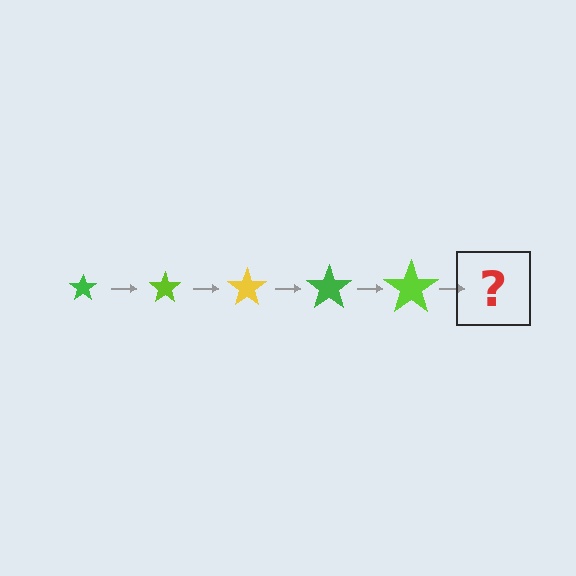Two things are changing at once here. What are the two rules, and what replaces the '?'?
The two rules are that the star grows larger each step and the color cycles through green, lime, and yellow. The '?' should be a yellow star, larger than the previous one.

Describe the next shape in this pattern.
It should be a yellow star, larger than the previous one.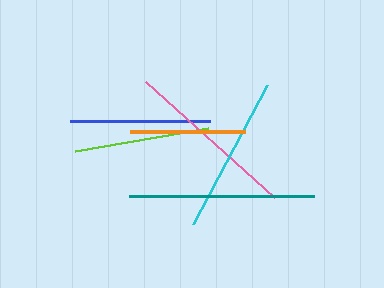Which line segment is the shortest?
The orange line is the shortest at approximately 115 pixels.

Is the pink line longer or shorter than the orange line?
The pink line is longer than the orange line.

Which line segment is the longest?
The teal line is the longest at approximately 185 pixels.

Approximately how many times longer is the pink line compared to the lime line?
The pink line is approximately 1.3 times the length of the lime line.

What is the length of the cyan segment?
The cyan segment is approximately 158 pixels long.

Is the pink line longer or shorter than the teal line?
The teal line is longer than the pink line.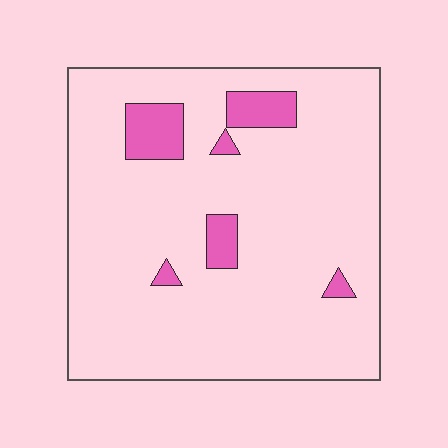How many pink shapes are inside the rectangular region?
6.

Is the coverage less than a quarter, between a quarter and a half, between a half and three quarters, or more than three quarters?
Less than a quarter.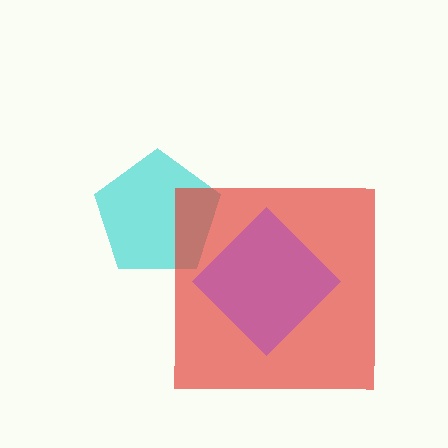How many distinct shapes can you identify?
There are 3 distinct shapes: a cyan pentagon, a red square, a purple diamond.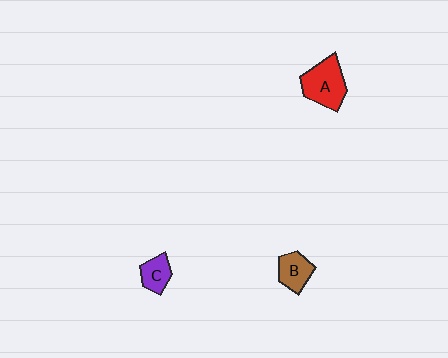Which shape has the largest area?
Shape A (red).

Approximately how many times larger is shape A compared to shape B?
Approximately 1.6 times.